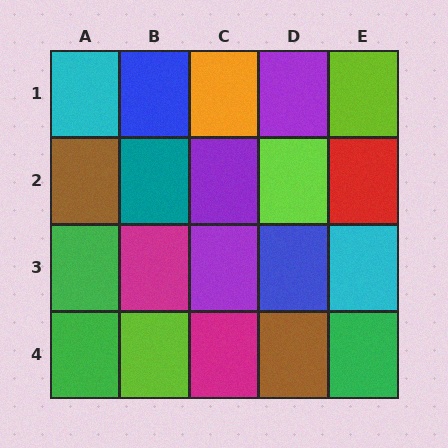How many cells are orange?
1 cell is orange.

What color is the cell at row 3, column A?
Green.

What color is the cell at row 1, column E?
Lime.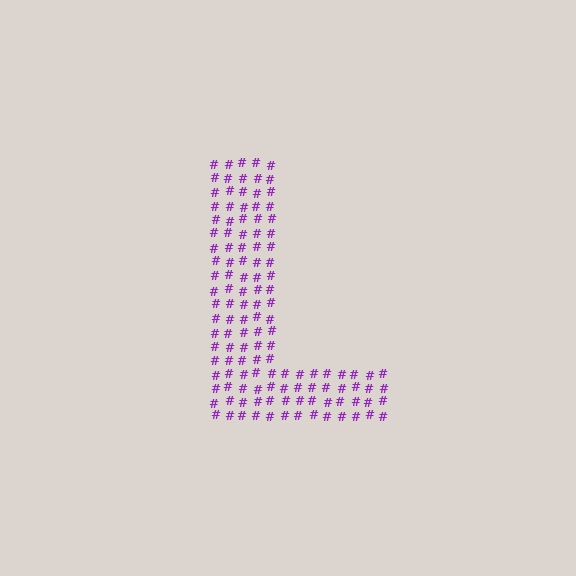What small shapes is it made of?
It is made of small hash symbols.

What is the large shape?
The large shape is the letter L.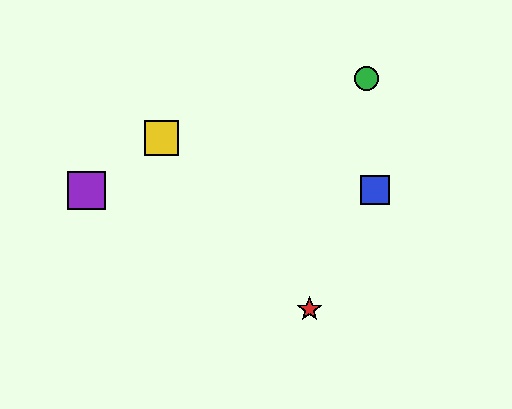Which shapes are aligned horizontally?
The blue square, the purple square are aligned horizontally.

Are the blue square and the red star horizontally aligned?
No, the blue square is at y≈190 and the red star is at y≈309.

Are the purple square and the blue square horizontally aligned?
Yes, both are at y≈190.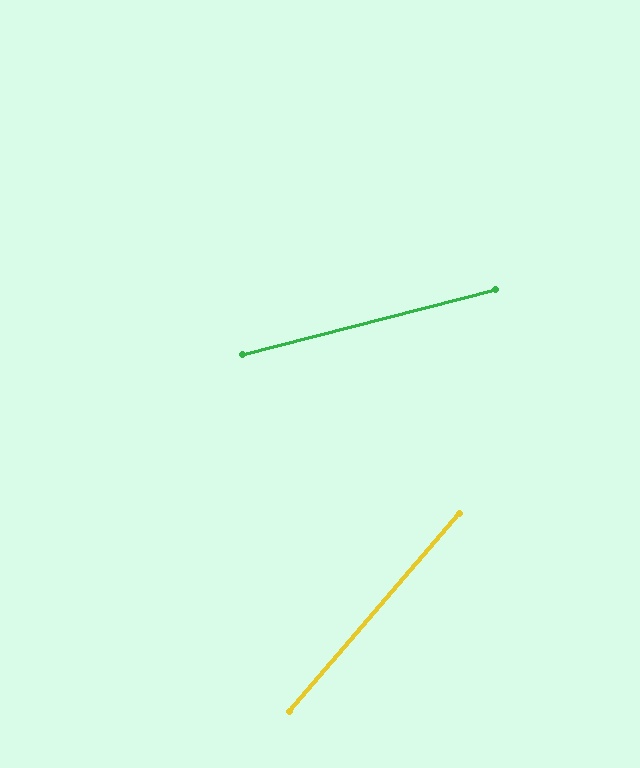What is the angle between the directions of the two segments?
Approximately 35 degrees.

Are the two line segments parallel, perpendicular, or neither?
Neither parallel nor perpendicular — they differ by about 35°.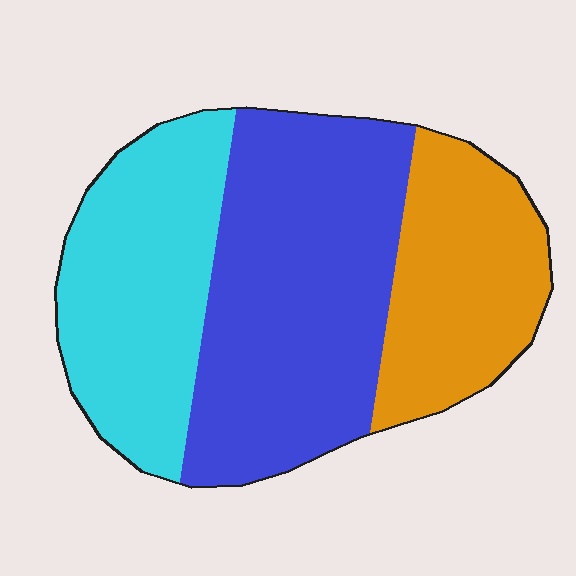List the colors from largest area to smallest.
From largest to smallest: blue, cyan, orange.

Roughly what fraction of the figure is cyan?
Cyan covers 31% of the figure.